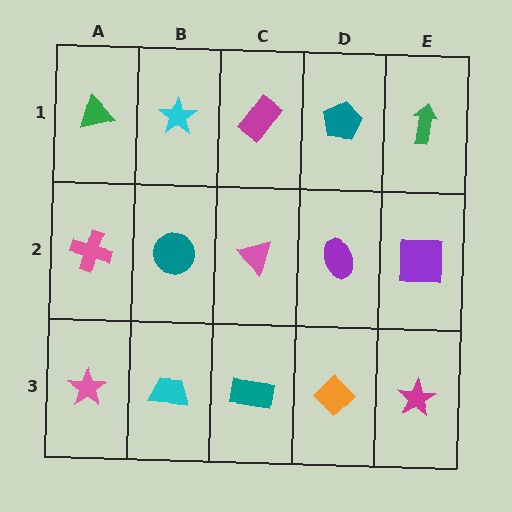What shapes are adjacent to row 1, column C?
A pink triangle (row 2, column C), a cyan star (row 1, column B), a teal pentagon (row 1, column D).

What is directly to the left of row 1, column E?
A teal pentagon.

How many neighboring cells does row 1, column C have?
3.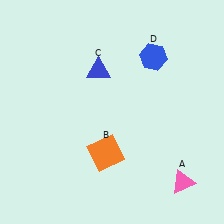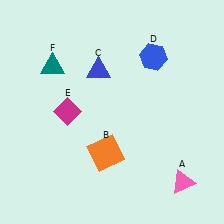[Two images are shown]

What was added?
A magenta diamond (E), a teal triangle (F) were added in Image 2.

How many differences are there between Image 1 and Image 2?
There are 2 differences between the two images.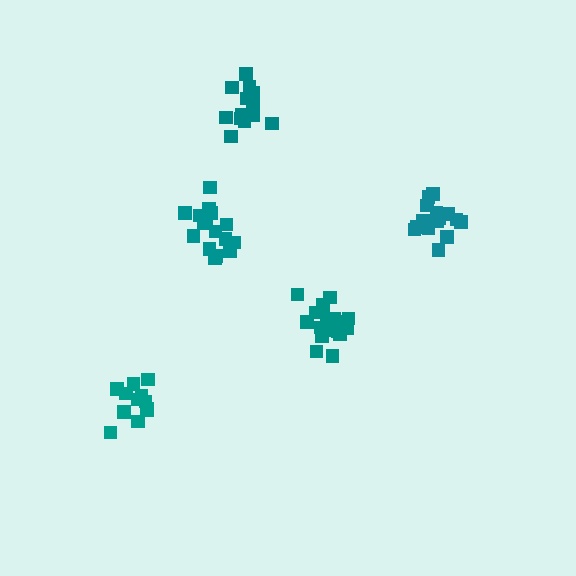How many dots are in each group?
Group 1: 18 dots, Group 2: 12 dots, Group 3: 17 dots, Group 4: 13 dots, Group 5: 16 dots (76 total).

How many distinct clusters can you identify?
There are 5 distinct clusters.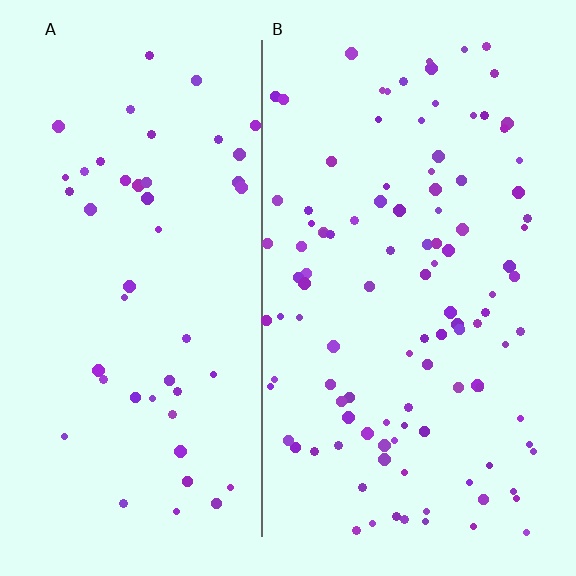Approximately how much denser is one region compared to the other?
Approximately 2.3× — region B over region A.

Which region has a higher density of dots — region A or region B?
B (the right).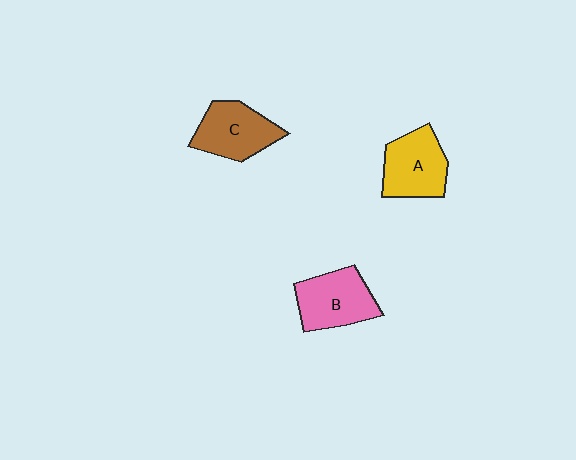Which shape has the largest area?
Shape B (pink).